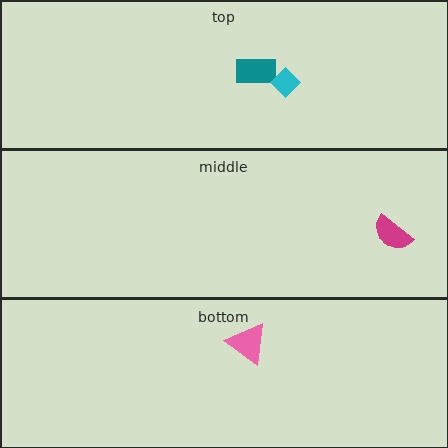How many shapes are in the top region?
2.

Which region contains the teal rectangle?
The top region.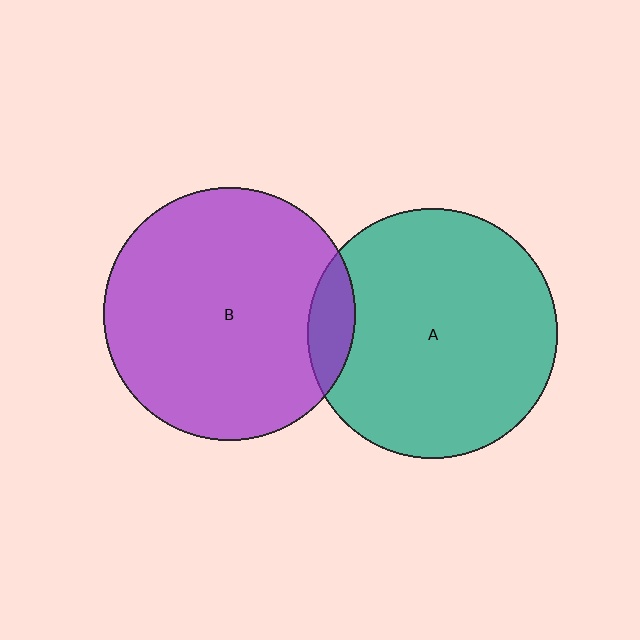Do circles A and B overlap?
Yes.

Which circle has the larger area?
Circle B (purple).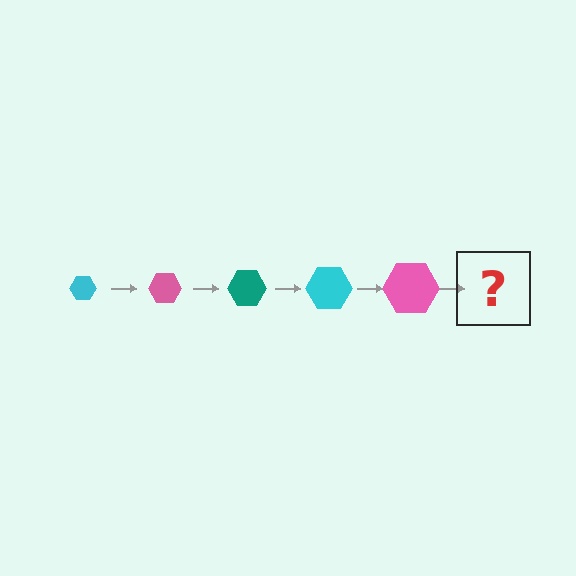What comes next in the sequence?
The next element should be a teal hexagon, larger than the previous one.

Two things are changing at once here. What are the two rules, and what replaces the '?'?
The two rules are that the hexagon grows larger each step and the color cycles through cyan, pink, and teal. The '?' should be a teal hexagon, larger than the previous one.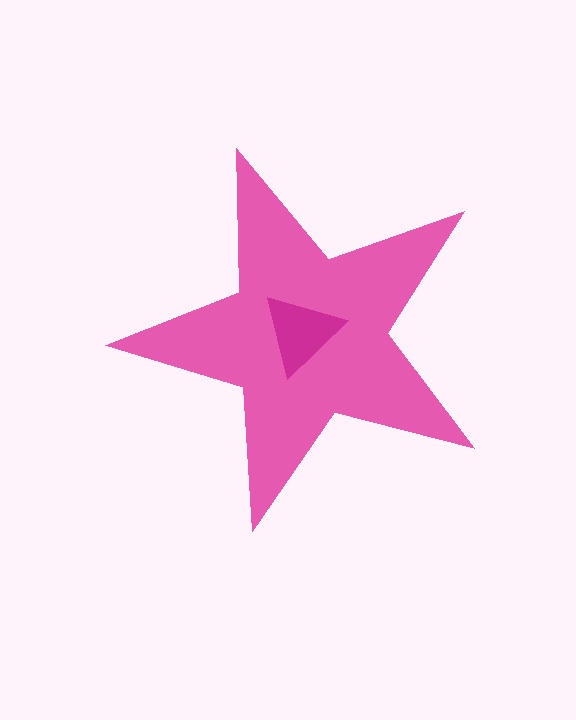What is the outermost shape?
The pink star.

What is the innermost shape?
The magenta triangle.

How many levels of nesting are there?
2.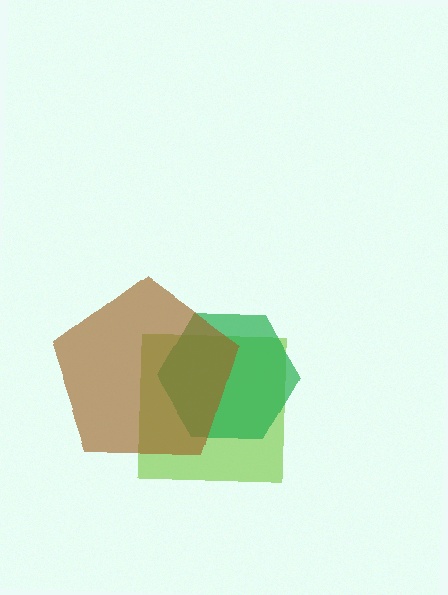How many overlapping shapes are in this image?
There are 3 overlapping shapes in the image.